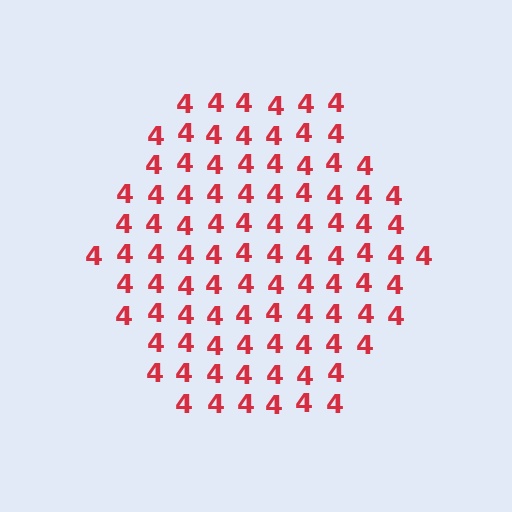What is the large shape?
The large shape is a hexagon.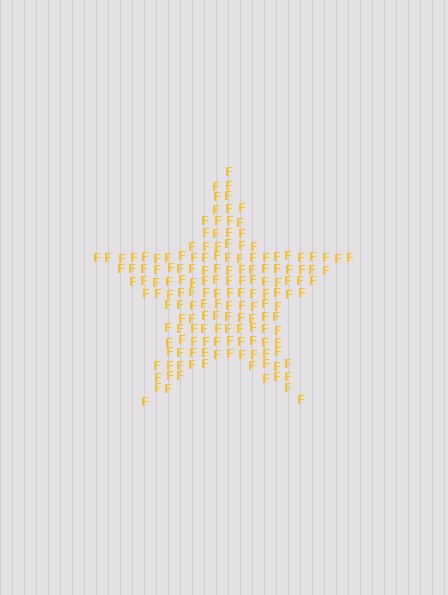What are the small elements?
The small elements are letter F's.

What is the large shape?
The large shape is a star.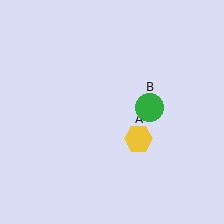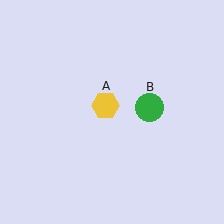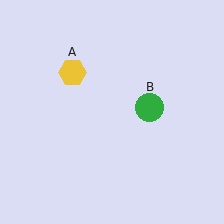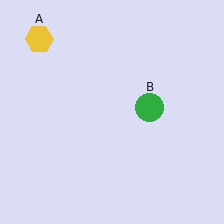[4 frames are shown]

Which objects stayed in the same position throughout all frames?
Green circle (object B) remained stationary.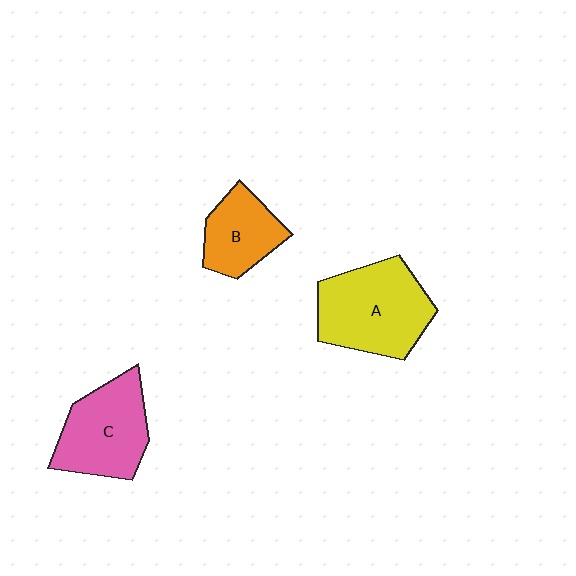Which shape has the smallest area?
Shape B (orange).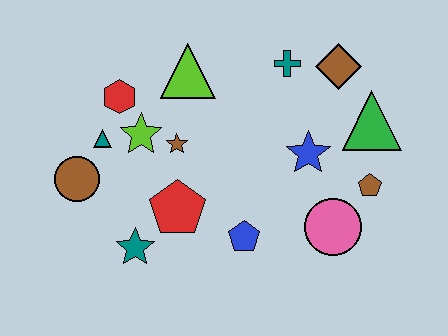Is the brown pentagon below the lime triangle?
Yes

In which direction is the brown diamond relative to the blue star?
The brown diamond is above the blue star.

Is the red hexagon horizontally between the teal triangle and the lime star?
Yes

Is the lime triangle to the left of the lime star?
No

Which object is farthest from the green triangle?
The brown circle is farthest from the green triangle.